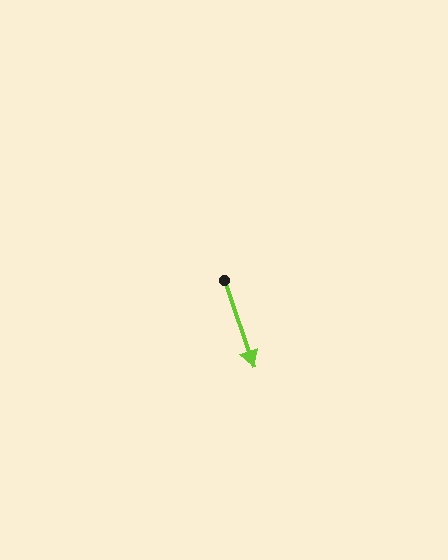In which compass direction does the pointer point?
South.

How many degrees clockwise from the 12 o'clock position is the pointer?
Approximately 161 degrees.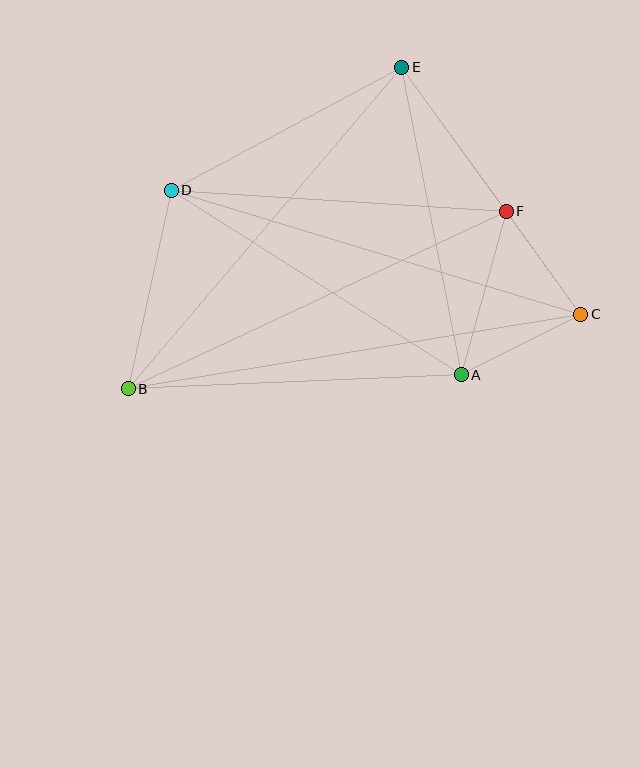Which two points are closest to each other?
Points C and F are closest to each other.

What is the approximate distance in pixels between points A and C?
The distance between A and C is approximately 134 pixels.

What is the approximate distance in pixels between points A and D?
The distance between A and D is approximately 344 pixels.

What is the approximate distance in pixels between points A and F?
The distance between A and F is approximately 170 pixels.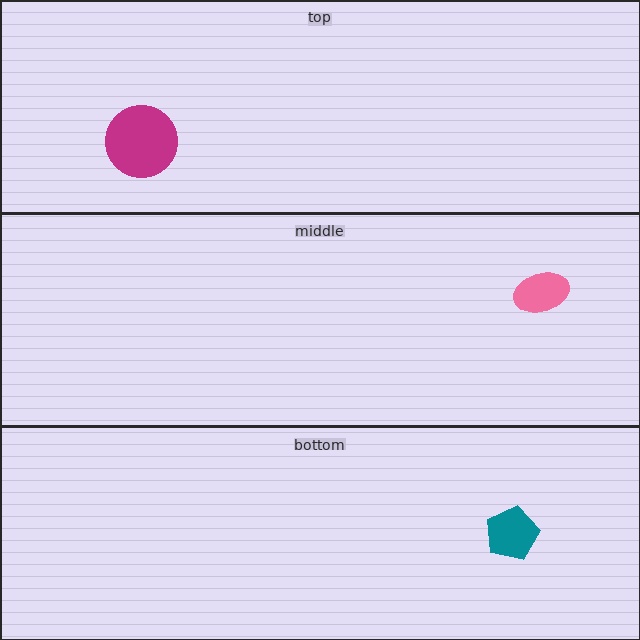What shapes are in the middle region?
The pink ellipse.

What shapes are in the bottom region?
The teal pentagon.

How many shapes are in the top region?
1.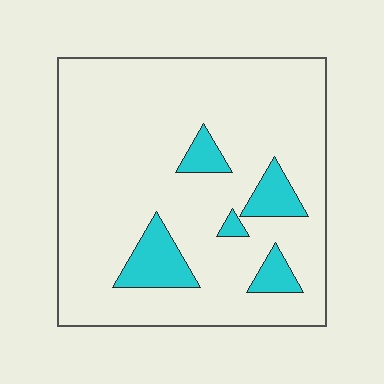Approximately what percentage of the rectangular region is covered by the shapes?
Approximately 15%.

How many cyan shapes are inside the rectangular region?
5.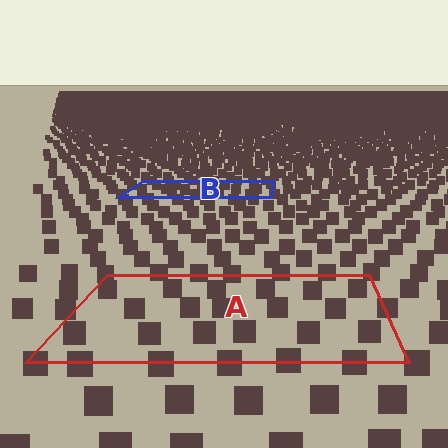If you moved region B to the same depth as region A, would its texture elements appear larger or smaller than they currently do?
They would appear larger. At a closer depth, the same texture elements are projected at a bigger on-screen size.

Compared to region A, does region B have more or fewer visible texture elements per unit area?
Region B has more texture elements per unit area — they are packed more densely because it is farther away.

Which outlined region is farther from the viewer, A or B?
Region B is farther from the viewer — the texture elements inside it appear smaller and more densely packed.